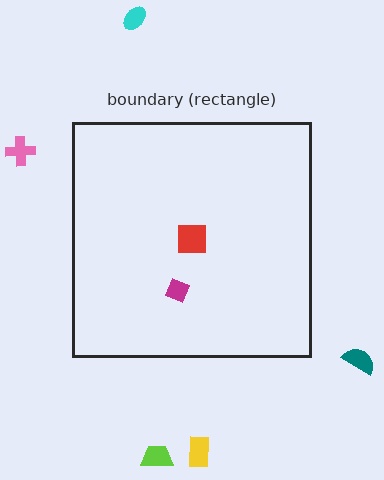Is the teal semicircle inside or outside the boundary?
Outside.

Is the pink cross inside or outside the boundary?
Outside.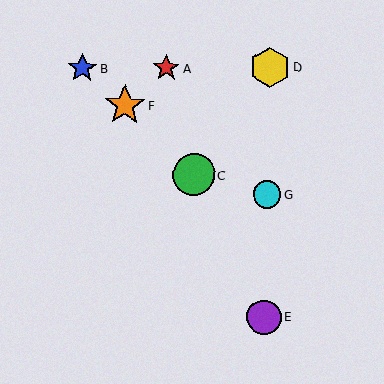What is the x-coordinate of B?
Object B is at x≈82.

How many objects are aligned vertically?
3 objects (D, E, G) are aligned vertically.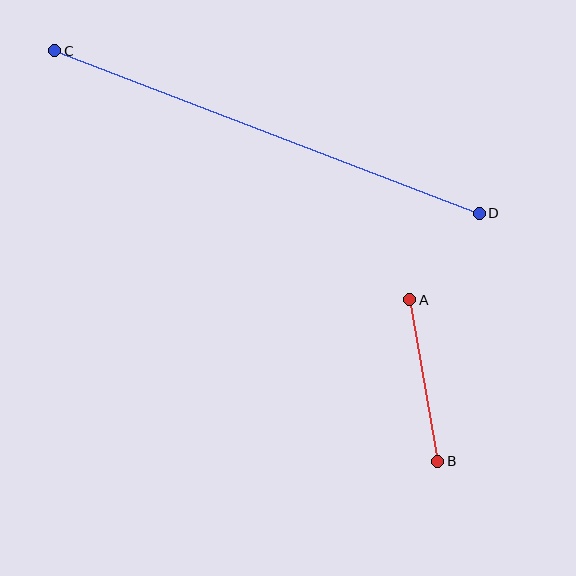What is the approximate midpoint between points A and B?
The midpoint is at approximately (424, 380) pixels.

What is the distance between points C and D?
The distance is approximately 454 pixels.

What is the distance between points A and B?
The distance is approximately 164 pixels.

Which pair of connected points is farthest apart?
Points C and D are farthest apart.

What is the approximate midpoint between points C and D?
The midpoint is at approximately (267, 132) pixels.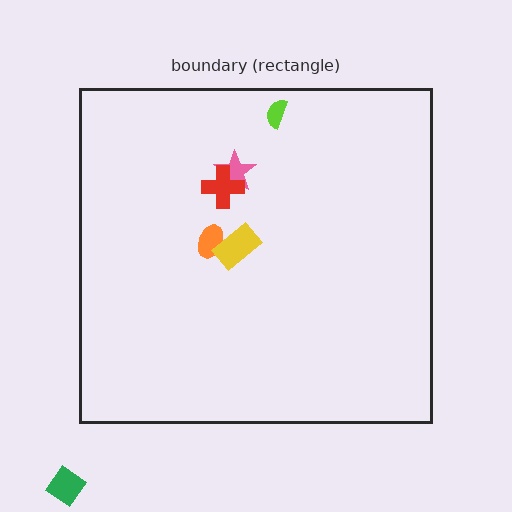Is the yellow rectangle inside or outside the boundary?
Inside.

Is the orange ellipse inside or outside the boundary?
Inside.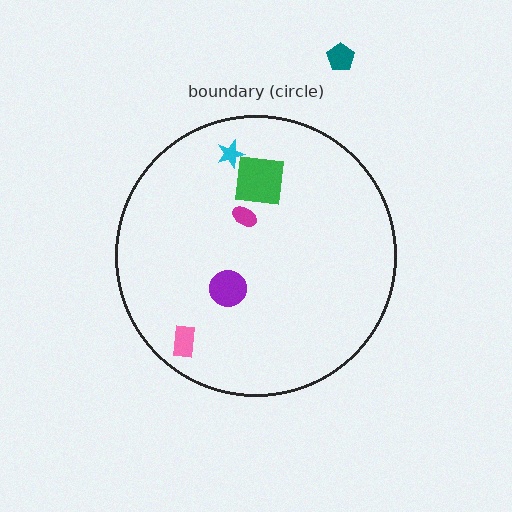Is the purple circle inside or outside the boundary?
Inside.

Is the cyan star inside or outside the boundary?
Inside.